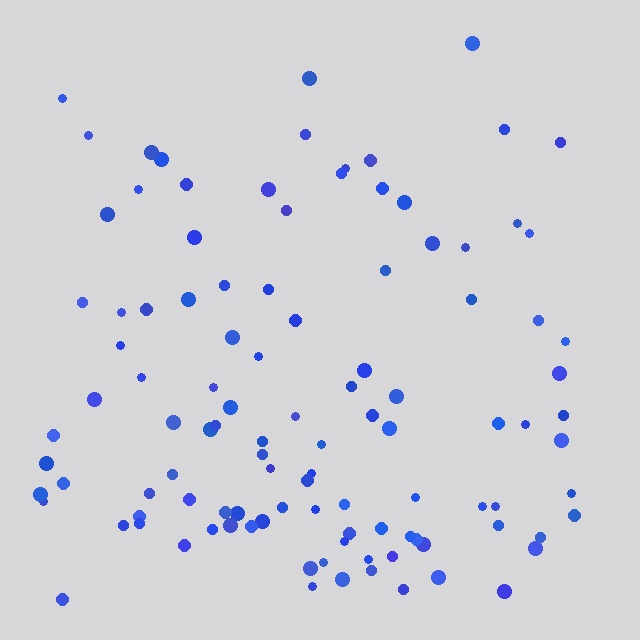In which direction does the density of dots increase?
From top to bottom, with the bottom side densest.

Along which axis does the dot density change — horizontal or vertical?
Vertical.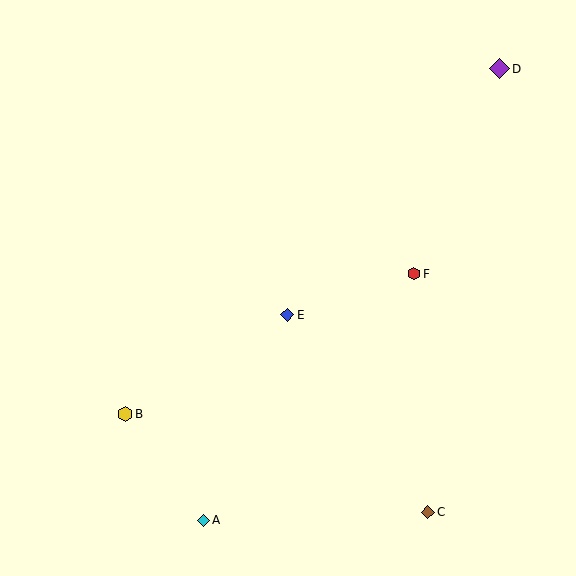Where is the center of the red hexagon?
The center of the red hexagon is at (414, 274).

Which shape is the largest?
The purple diamond (labeled D) is the largest.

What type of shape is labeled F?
Shape F is a red hexagon.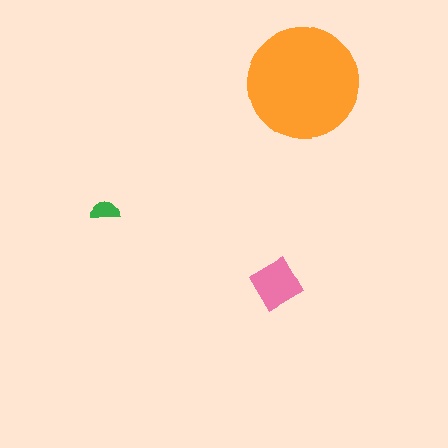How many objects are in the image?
There are 3 objects in the image.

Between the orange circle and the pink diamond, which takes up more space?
The orange circle.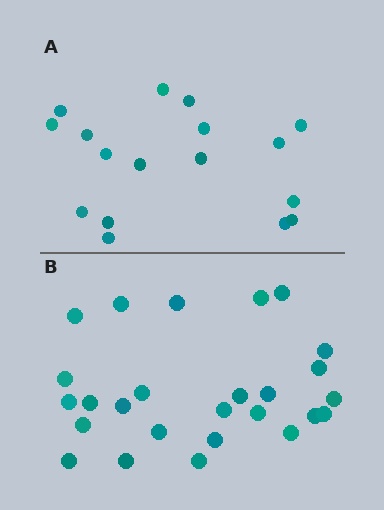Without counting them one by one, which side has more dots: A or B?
Region B (the bottom region) has more dots.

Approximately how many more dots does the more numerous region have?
Region B has roughly 8 or so more dots than region A.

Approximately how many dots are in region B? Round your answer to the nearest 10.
About 30 dots. (The exact count is 26, which rounds to 30.)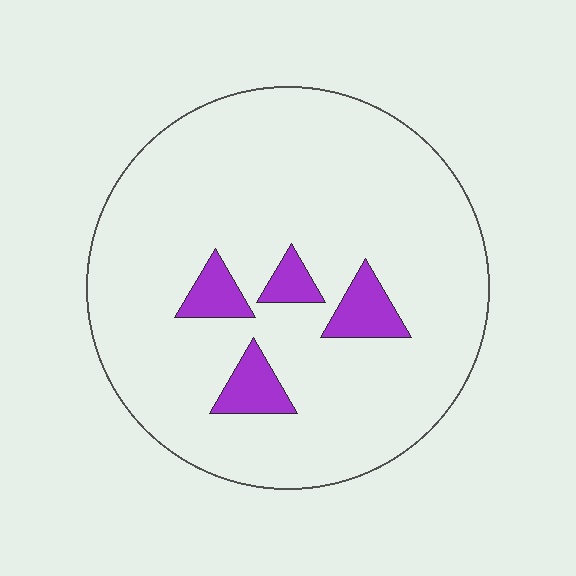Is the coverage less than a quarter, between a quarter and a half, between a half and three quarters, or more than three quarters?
Less than a quarter.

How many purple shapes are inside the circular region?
4.